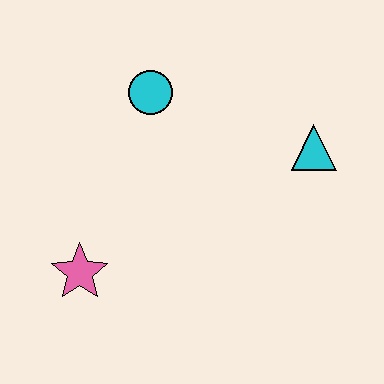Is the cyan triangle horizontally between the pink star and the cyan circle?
No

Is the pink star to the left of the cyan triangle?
Yes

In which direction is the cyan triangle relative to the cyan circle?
The cyan triangle is to the right of the cyan circle.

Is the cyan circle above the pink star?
Yes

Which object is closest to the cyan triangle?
The cyan circle is closest to the cyan triangle.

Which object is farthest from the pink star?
The cyan triangle is farthest from the pink star.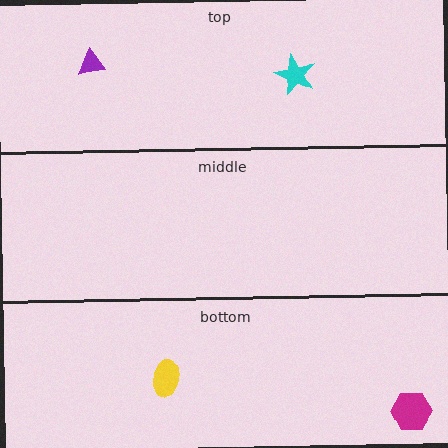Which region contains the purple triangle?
The top region.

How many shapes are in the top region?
2.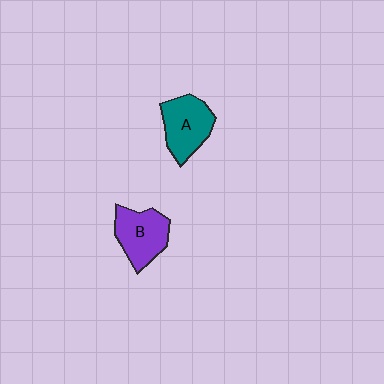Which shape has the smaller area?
Shape B (purple).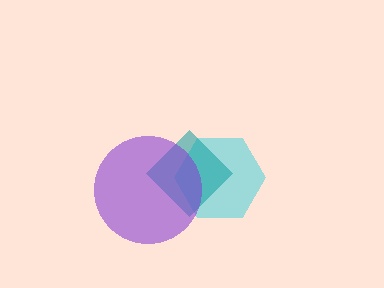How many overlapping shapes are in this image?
There are 3 overlapping shapes in the image.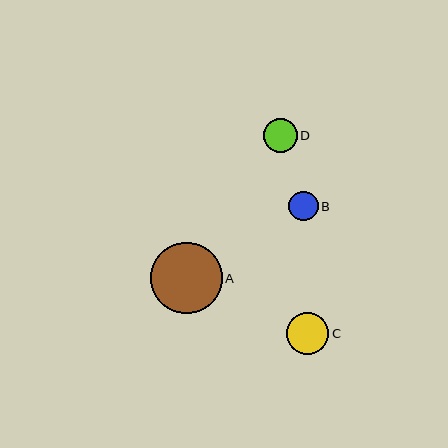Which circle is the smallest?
Circle B is the smallest with a size of approximately 29 pixels.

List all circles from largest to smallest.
From largest to smallest: A, C, D, B.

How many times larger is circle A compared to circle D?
Circle A is approximately 2.1 times the size of circle D.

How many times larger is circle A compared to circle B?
Circle A is approximately 2.4 times the size of circle B.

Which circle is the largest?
Circle A is the largest with a size of approximately 72 pixels.